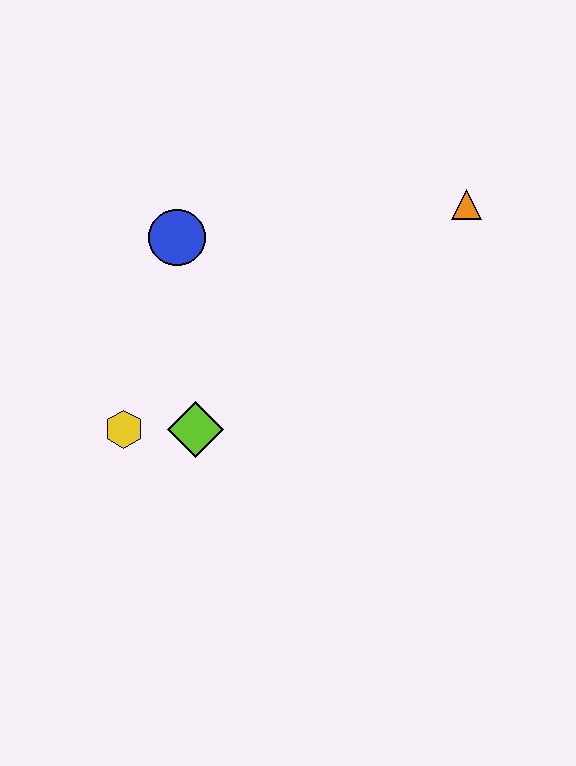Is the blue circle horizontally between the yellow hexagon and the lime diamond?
Yes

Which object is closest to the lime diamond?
The yellow hexagon is closest to the lime diamond.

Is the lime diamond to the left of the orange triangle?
Yes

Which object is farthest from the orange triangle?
The yellow hexagon is farthest from the orange triangle.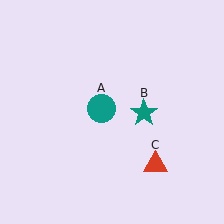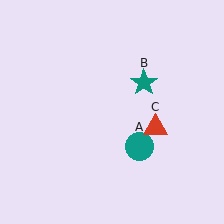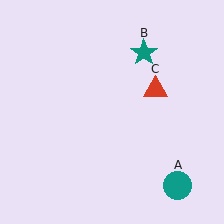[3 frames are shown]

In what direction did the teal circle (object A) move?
The teal circle (object A) moved down and to the right.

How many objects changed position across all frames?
3 objects changed position: teal circle (object A), teal star (object B), red triangle (object C).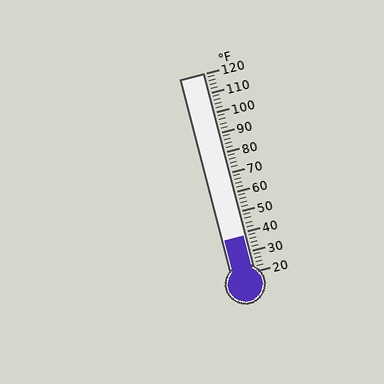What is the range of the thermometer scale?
The thermometer scale ranges from 20°F to 120°F.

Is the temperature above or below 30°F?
The temperature is above 30°F.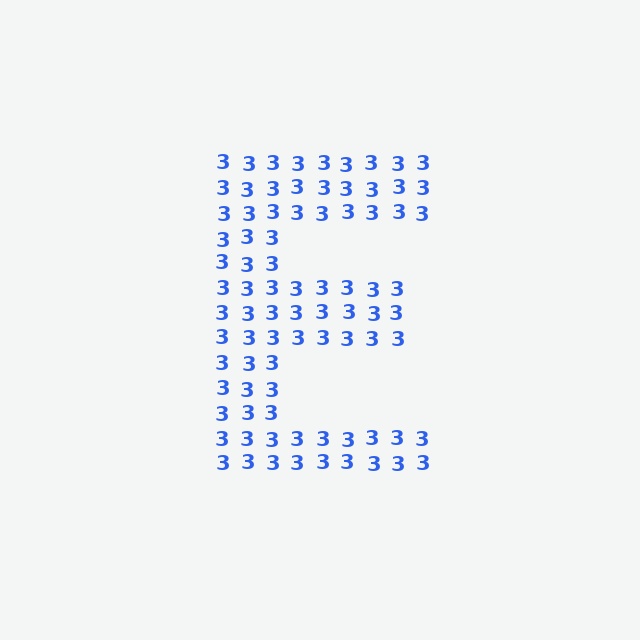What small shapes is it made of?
It is made of small digit 3's.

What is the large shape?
The large shape is the letter E.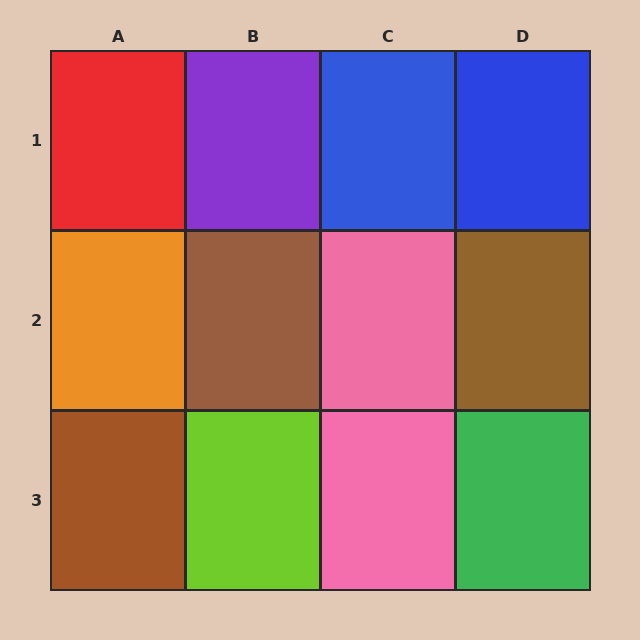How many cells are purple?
1 cell is purple.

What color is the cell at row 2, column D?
Brown.